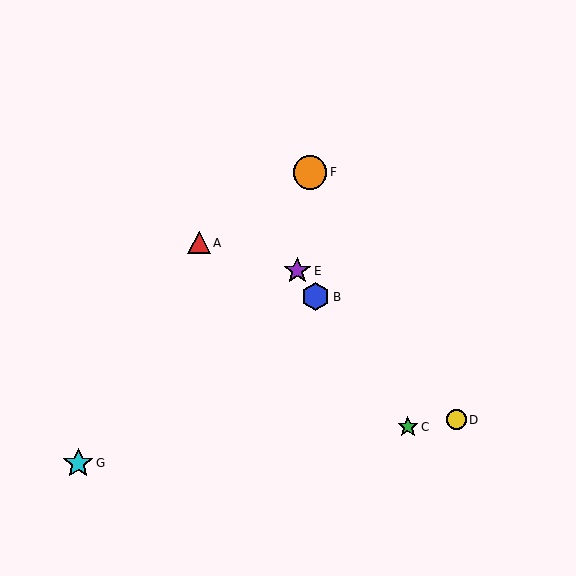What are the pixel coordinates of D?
Object D is at (456, 420).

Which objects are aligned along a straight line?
Objects B, C, E are aligned along a straight line.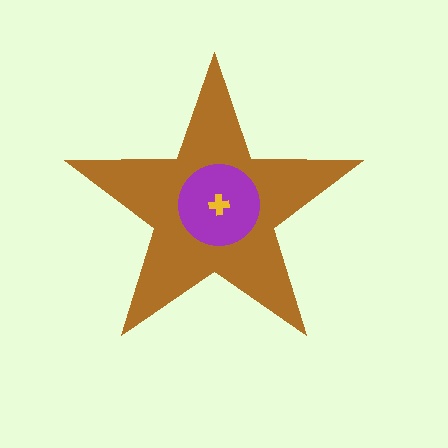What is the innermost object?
The yellow cross.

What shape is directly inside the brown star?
The purple circle.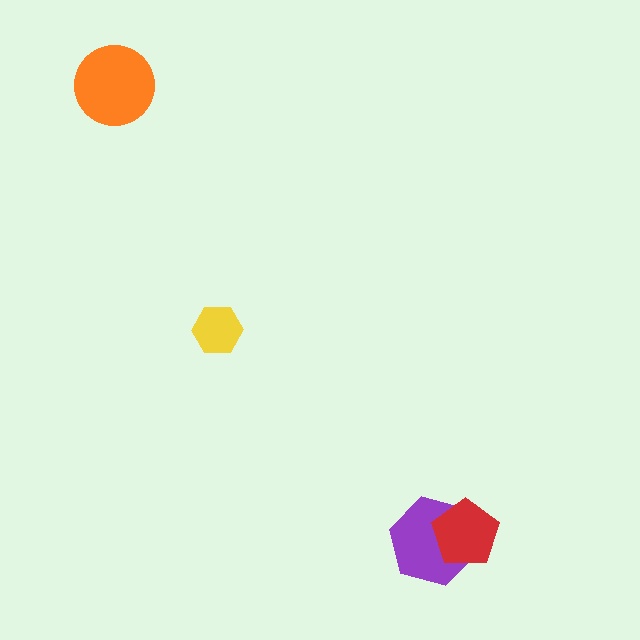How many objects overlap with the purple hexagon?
1 object overlaps with the purple hexagon.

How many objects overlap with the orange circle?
0 objects overlap with the orange circle.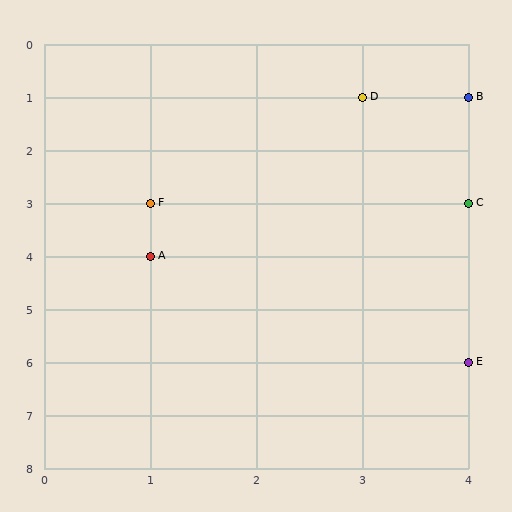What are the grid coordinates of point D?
Point D is at grid coordinates (3, 1).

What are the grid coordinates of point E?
Point E is at grid coordinates (4, 6).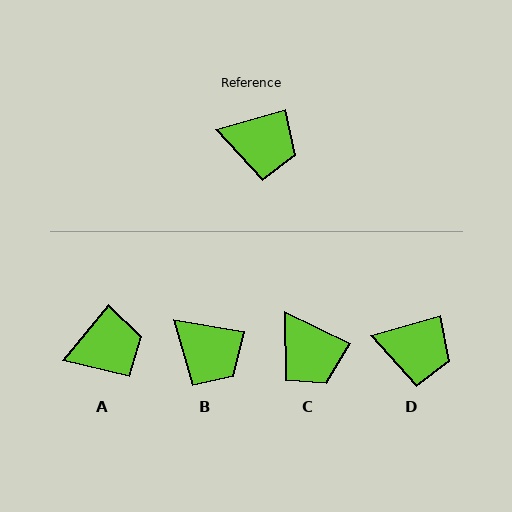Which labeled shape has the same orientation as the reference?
D.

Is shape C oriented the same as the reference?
No, it is off by about 42 degrees.